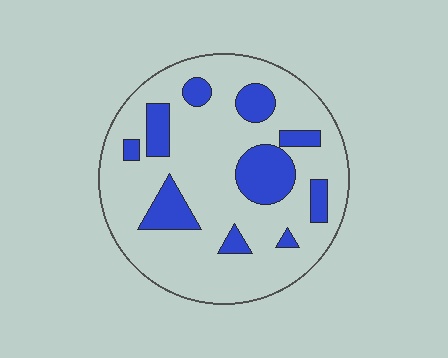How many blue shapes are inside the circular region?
10.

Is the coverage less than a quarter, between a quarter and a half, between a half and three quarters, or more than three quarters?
Less than a quarter.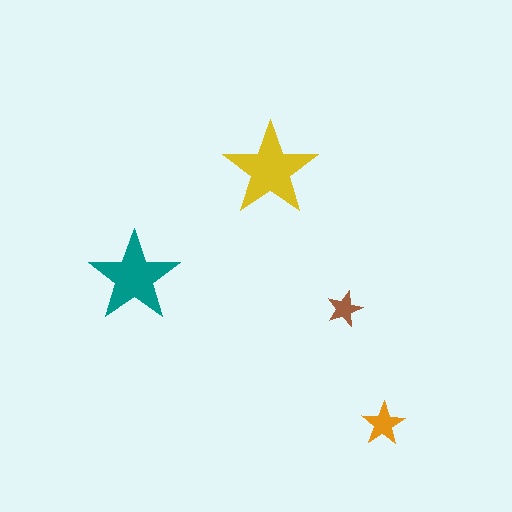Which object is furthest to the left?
The teal star is leftmost.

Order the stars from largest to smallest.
the yellow one, the teal one, the orange one, the brown one.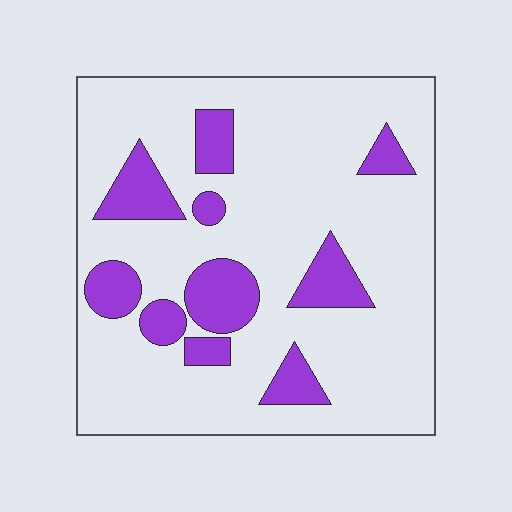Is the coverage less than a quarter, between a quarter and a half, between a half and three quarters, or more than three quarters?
Less than a quarter.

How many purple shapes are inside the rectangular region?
10.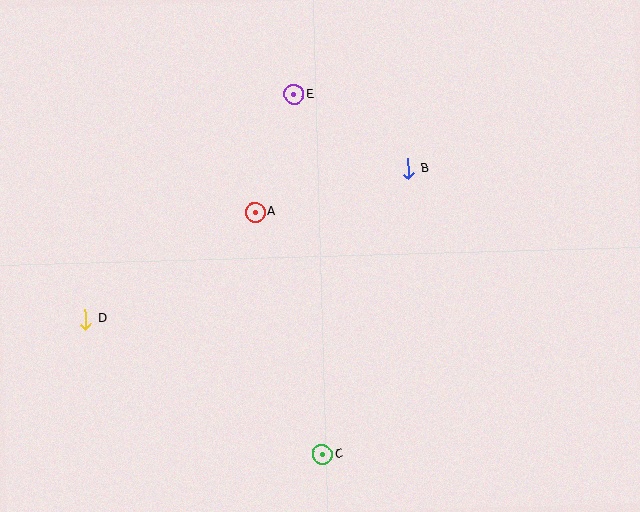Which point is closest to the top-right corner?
Point B is closest to the top-right corner.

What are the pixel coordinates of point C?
Point C is at (322, 454).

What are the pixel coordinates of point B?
Point B is at (408, 169).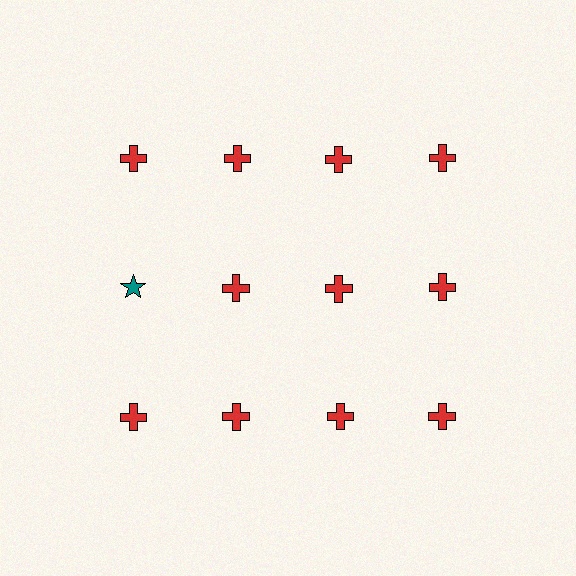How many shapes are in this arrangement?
There are 12 shapes arranged in a grid pattern.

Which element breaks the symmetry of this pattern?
The teal star in the second row, leftmost column breaks the symmetry. All other shapes are red crosses.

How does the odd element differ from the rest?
It differs in both color (teal instead of red) and shape (star instead of cross).